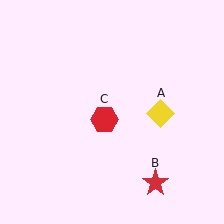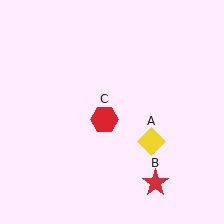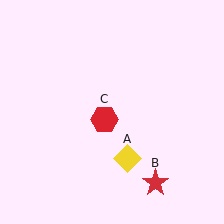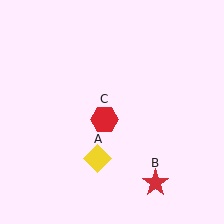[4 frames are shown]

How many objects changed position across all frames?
1 object changed position: yellow diamond (object A).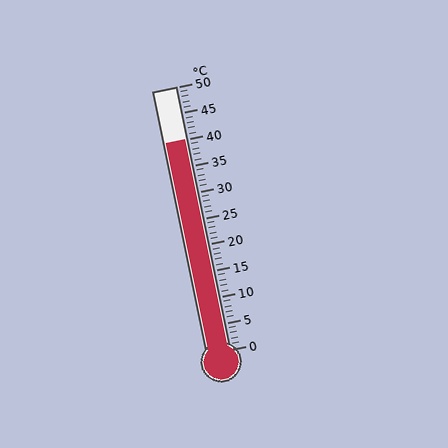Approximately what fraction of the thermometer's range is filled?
The thermometer is filled to approximately 80% of its range.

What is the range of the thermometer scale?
The thermometer scale ranges from 0°C to 50°C.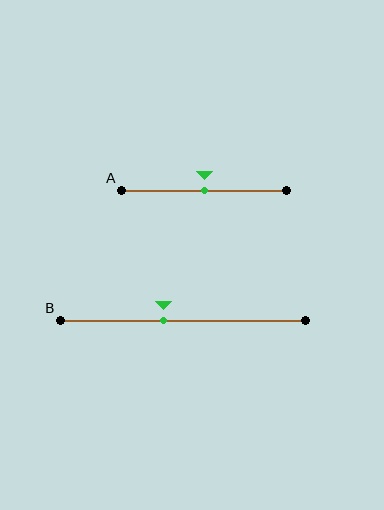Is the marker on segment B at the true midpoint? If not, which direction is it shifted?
No, the marker on segment B is shifted to the left by about 8% of the segment length.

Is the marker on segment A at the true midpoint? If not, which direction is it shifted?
Yes, the marker on segment A is at the true midpoint.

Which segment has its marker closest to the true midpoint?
Segment A has its marker closest to the true midpoint.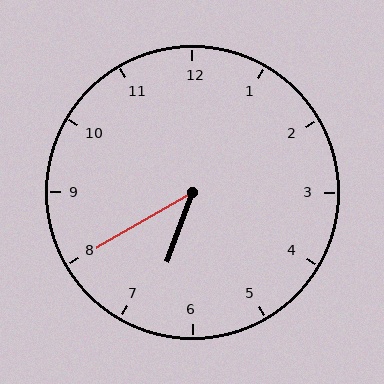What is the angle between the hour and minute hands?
Approximately 40 degrees.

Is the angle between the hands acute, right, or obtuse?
It is acute.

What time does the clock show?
6:40.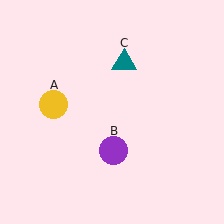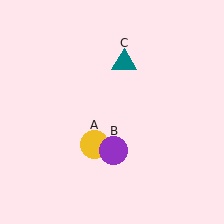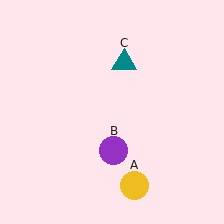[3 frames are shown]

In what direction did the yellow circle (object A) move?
The yellow circle (object A) moved down and to the right.